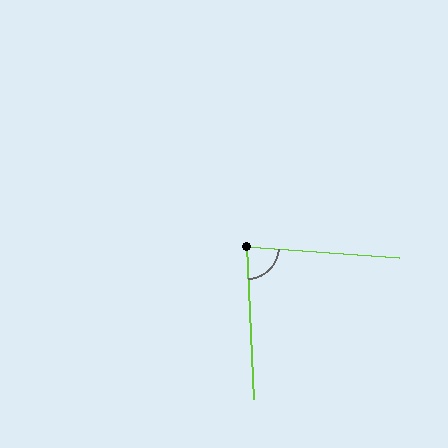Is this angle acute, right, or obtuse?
It is acute.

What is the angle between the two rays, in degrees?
Approximately 83 degrees.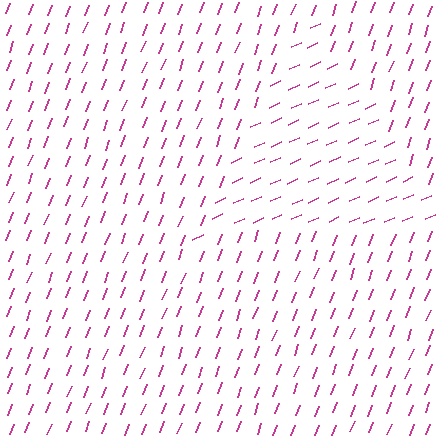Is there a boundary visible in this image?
Yes, there is a texture boundary formed by a change in line orientation.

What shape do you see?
I see a triangle.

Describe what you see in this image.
The image is filled with small magenta line segments. A triangle region in the image has lines oriented differently from the surrounding lines, creating a visible texture boundary.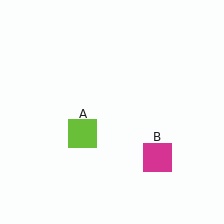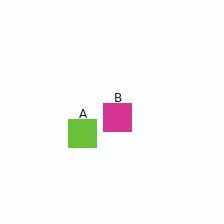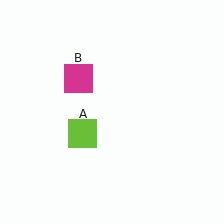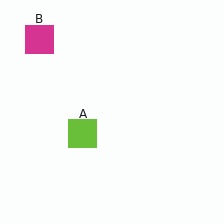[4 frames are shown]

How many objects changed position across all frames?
1 object changed position: magenta square (object B).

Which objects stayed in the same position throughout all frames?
Lime square (object A) remained stationary.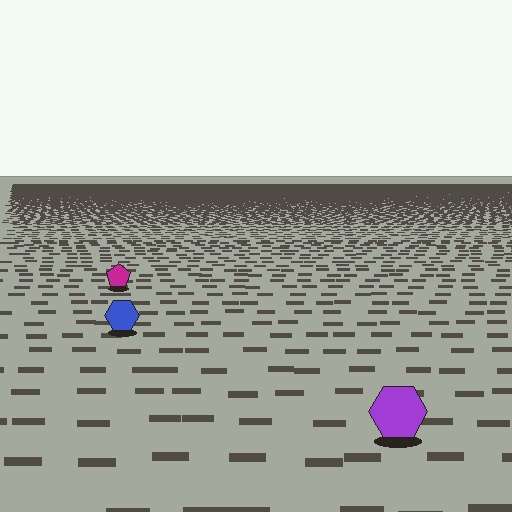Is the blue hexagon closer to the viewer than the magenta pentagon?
Yes. The blue hexagon is closer — you can tell from the texture gradient: the ground texture is coarser near it.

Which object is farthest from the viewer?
The magenta pentagon is farthest from the viewer. It appears smaller and the ground texture around it is denser.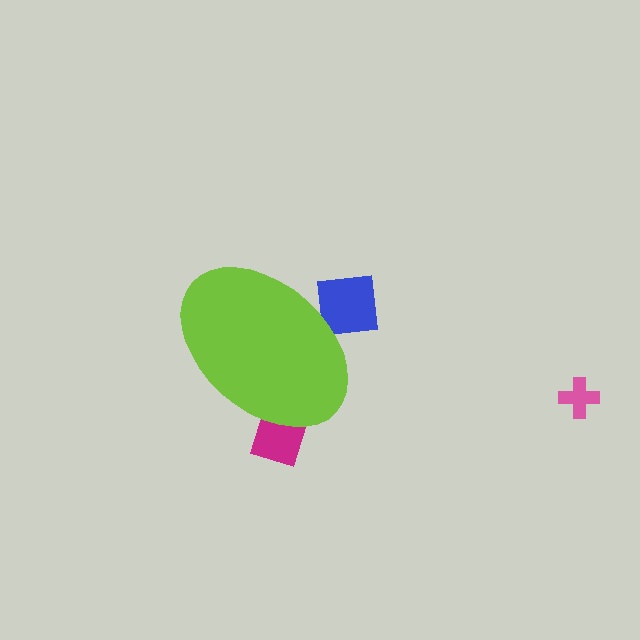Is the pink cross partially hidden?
No, the pink cross is fully visible.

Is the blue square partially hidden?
Yes, the blue square is partially hidden behind the lime ellipse.